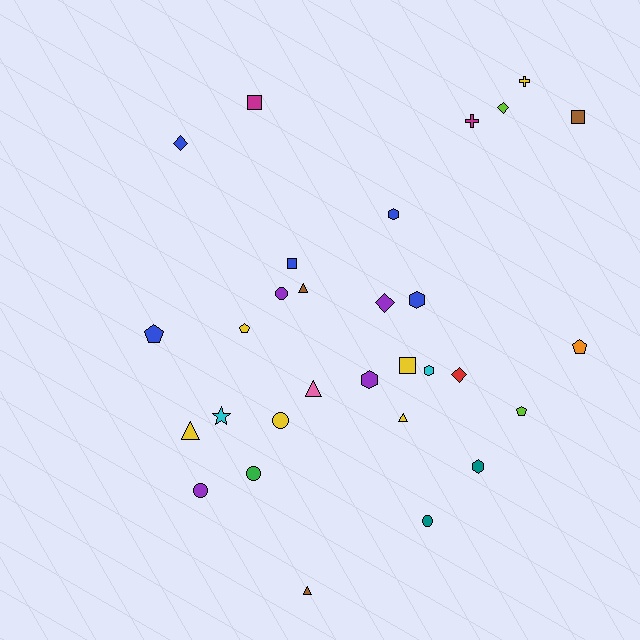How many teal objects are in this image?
There are 2 teal objects.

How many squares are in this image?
There are 4 squares.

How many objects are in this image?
There are 30 objects.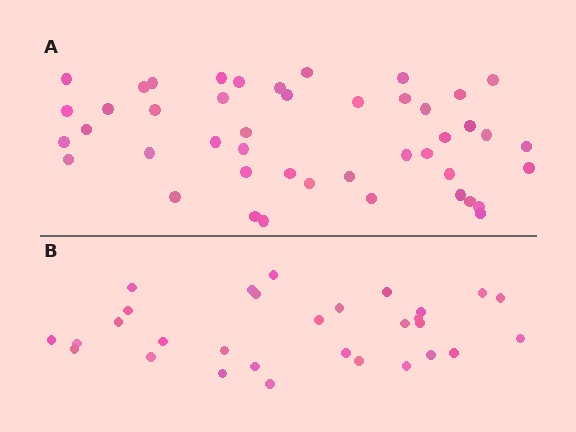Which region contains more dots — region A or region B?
Region A (the top region) has more dots.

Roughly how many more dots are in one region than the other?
Region A has approximately 15 more dots than region B.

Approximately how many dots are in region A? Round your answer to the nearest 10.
About 40 dots. (The exact count is 45, which rounds to 40.)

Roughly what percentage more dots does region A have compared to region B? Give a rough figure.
About 50% more.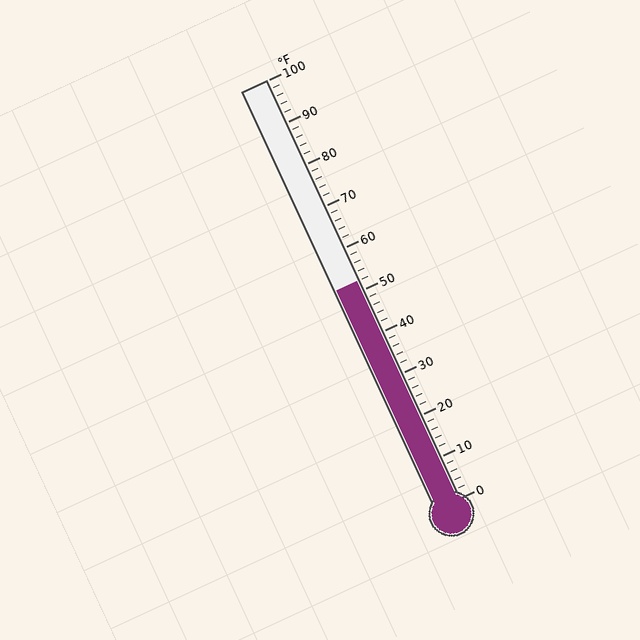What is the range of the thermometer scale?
The thermometer scale ranges from 0°F to 100°F.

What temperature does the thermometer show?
The thermometer shows approximately 52°F.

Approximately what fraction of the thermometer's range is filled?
The thermometer is filled to approximately 50% of its range.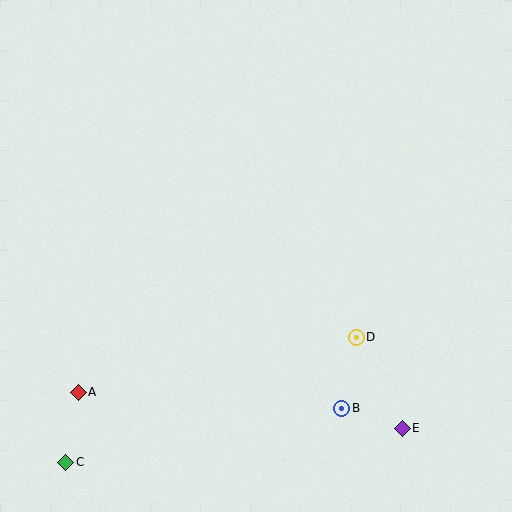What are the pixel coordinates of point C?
Point C is at (66, 462).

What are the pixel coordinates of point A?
Point A is at (78, 392).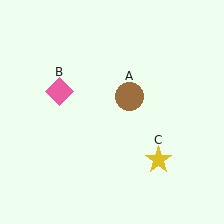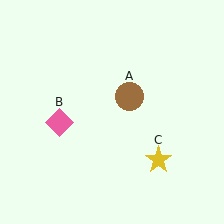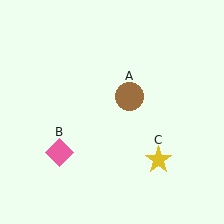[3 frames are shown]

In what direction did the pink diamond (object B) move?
The pink diamond (object B) moved down.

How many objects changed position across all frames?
1 object changed position: pink diamond (object B).